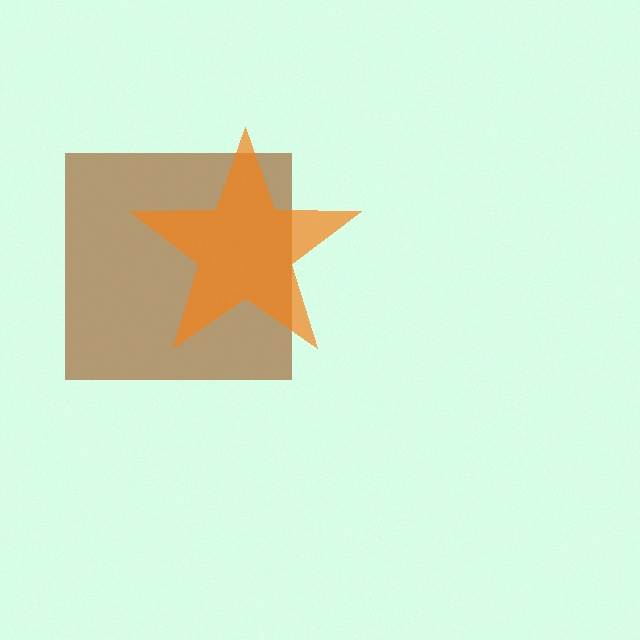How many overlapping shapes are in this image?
There are 2 overlapping shapes in the image.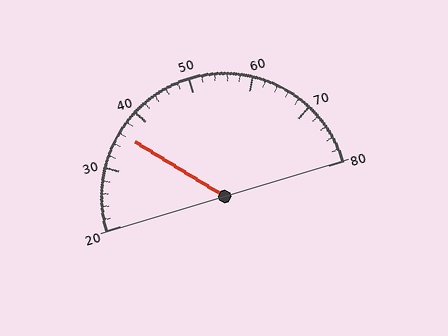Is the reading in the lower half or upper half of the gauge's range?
The reading is in the lower half of the range (20 to 80).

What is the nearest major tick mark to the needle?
The nearest major tick mark is 40.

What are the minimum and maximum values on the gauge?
The gauge ranges from 20 to 80.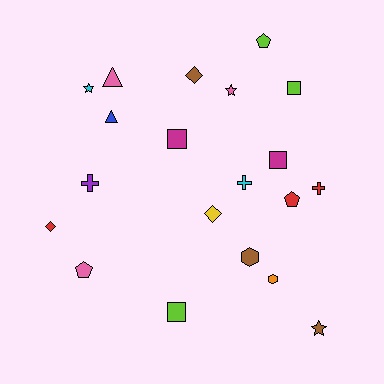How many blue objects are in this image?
There is 1 blue object.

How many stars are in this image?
There are 3 stars.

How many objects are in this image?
There are 20 objects.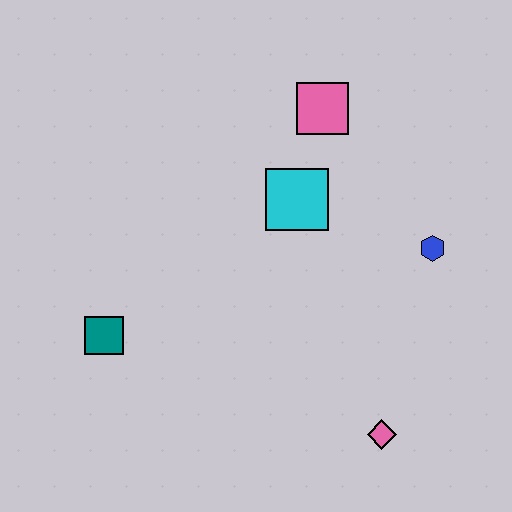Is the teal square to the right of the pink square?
No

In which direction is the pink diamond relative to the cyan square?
The pink diamond is below the cyan square.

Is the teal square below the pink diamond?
No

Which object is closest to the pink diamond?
The blue hexagon is closest to the pink diamond.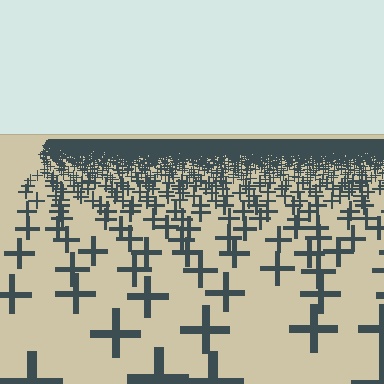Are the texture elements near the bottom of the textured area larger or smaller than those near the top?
Larger. Near the bottom, elements are closer to the viewer and appear at a bigger on-screen size.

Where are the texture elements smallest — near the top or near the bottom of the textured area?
Near the top.